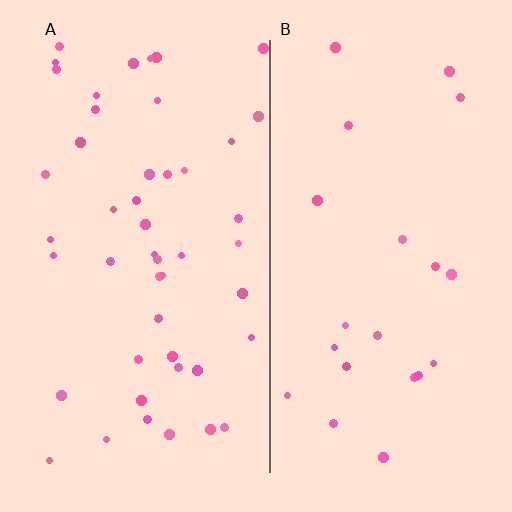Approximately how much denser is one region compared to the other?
Approximately 2.2× — region A over region B.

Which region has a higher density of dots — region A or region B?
A (the left).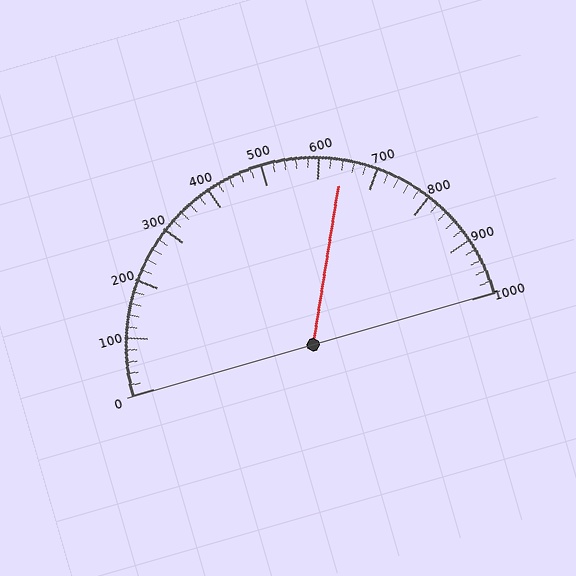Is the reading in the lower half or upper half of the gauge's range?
The reading is in the upper half of the range (0 to 1000).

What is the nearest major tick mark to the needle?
The nearest major tick mark is 600.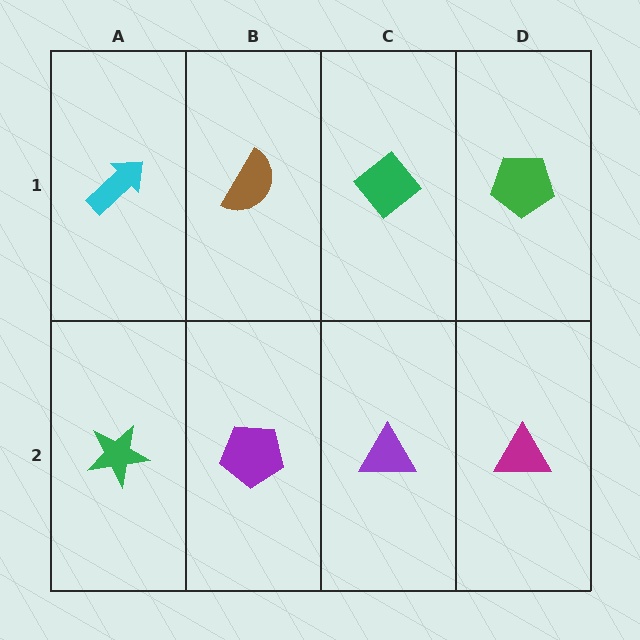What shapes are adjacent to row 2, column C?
A green diamond (row 1, column C), a purple pentagon (row 2, column B), a magenta triangle (row 2, column D).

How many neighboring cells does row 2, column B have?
3.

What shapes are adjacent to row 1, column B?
A purple pentagon (row 2, column B), a cyan arrow (row 1, column A), a green diamond (row 1, column C).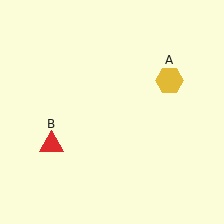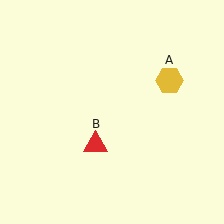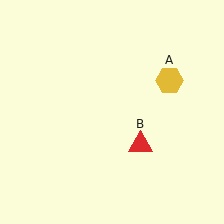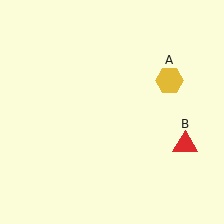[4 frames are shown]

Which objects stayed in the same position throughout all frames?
Yellow hexagon (object A) remained stationary.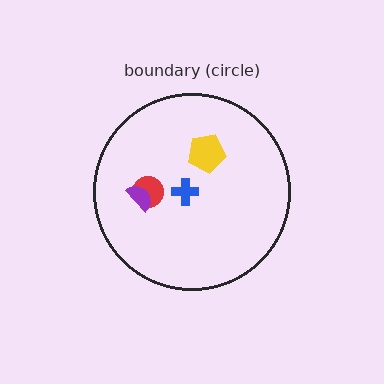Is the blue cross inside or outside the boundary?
Inside.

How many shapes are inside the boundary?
4 inside, 0 outside.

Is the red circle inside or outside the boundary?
Inside.